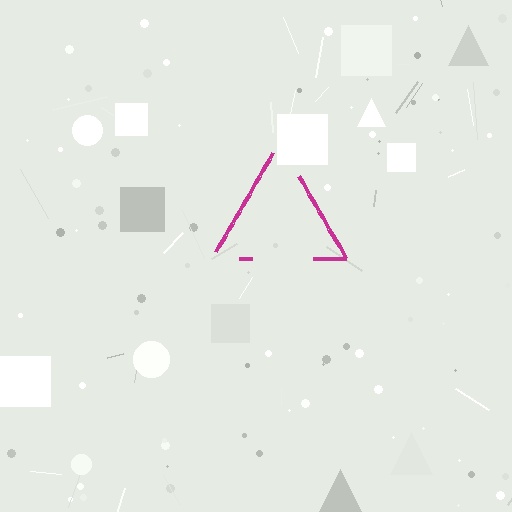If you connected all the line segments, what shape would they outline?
They would outline a triangle.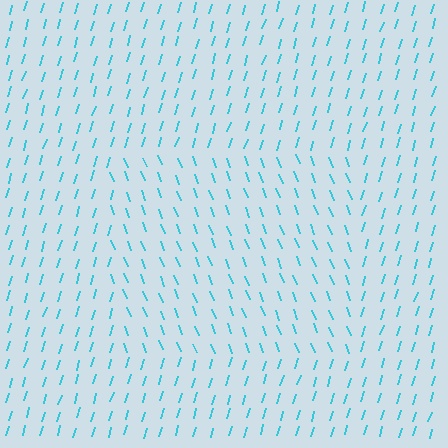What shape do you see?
I see a rectangle.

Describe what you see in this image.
The image is filled with small cyan line segments. A rectangle region in the image has lines oriented differently from the surrounding lines, creating a visible texture boundary.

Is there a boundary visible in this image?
Yes, there is a texture boundary formed by a change in line orientation.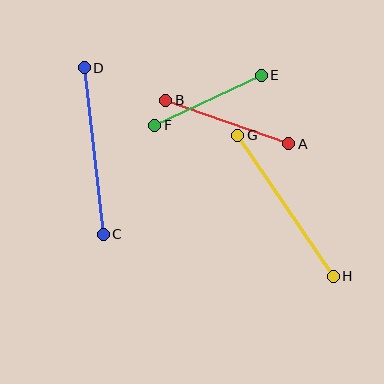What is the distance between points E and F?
The distance is approximately 118 pixels.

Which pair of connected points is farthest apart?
Points G and H are farthest apart.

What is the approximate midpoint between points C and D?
The midpoint is at approximately (94, 151) pixels.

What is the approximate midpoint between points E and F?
The midpoint is at approximately (208, 100) pixels.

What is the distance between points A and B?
The distance is approximately 130 pixels.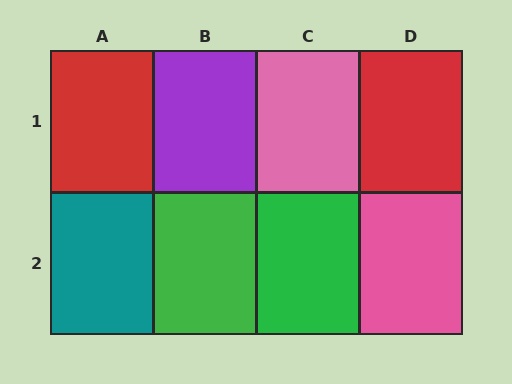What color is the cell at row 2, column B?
Green.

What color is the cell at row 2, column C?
Green.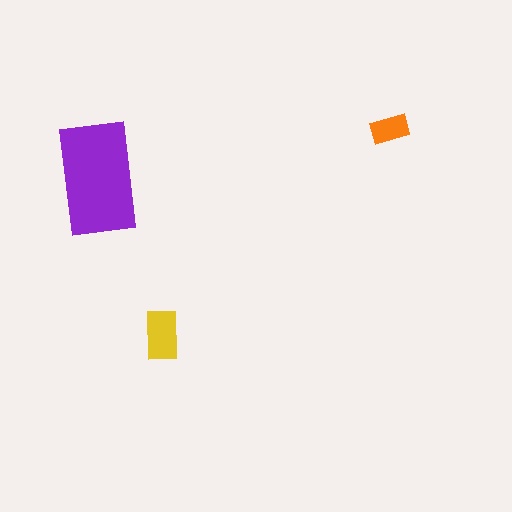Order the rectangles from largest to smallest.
the purple one, the yellow one, the orange one.